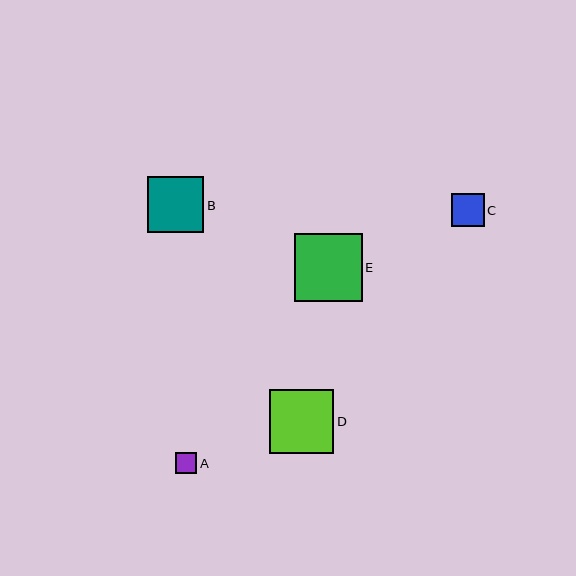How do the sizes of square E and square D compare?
Square E and square D are approximately the same size.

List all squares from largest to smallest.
From largest to smallest: E, D, B, C, A.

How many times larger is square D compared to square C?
Square D is approximately 1.9 times the size of square C.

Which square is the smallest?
Square A is the smallest with a size of approximately 21 pixels.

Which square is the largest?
Square E is the largest with a size of approximately 68 pixels.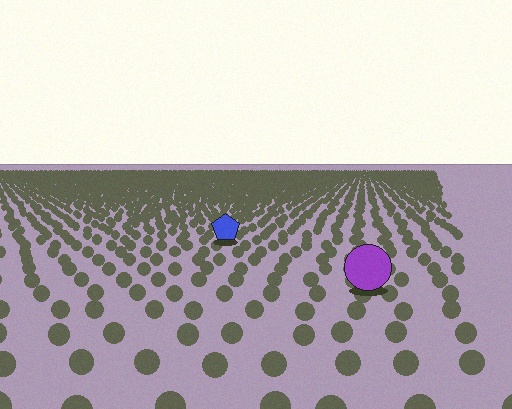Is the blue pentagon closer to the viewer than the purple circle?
No. The purple circle is closer — you can tell from the texture gradient: the ground texture is coarser near it.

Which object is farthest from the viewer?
The blue pentagon is farthest from the viewer. It appears smaller and the ground texture around it is denser.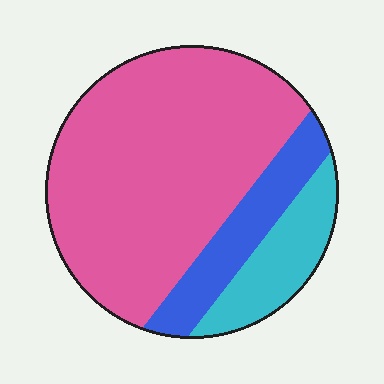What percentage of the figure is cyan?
Cyan covers roughly 15% of the figure.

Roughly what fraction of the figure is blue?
Blue covers roughly 15% of the figure.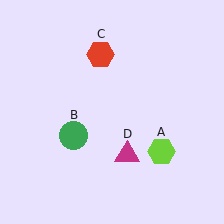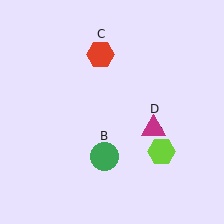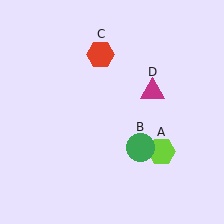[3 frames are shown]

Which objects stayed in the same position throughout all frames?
Lime hexagon (object A) and red hexagon (object C) remained stationary.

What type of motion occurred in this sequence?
The green circle (object B), magenta triangle (object D) rotated counterclockwise around the center of the scene.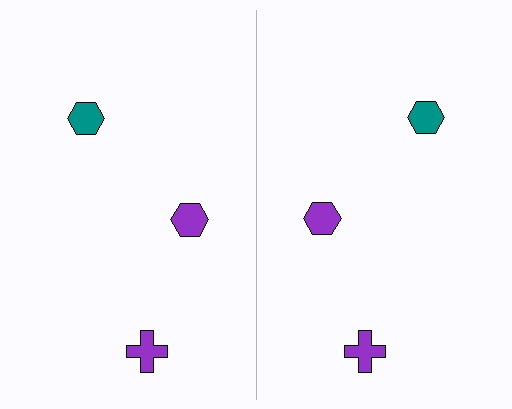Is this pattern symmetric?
Yes, this pattern has bilateral (reflection) symmetry.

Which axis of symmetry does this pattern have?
The pattern has a vertical axis of symmetry running through the center of the image.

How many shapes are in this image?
There are 6 shapes in this image.